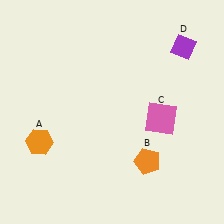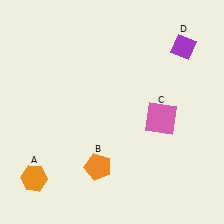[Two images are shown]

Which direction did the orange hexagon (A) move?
The orange hexagon (A) moved down.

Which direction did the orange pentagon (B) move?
The orange pentagon (B) moved left.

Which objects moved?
The objects that moved are: the orange hexagon (A), the orange pentagon (B).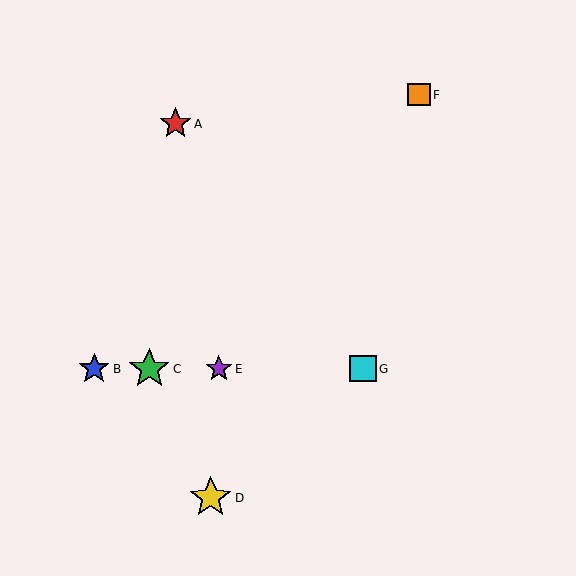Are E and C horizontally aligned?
Yes, both are at y≈369.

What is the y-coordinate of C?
Object C is at y≈369.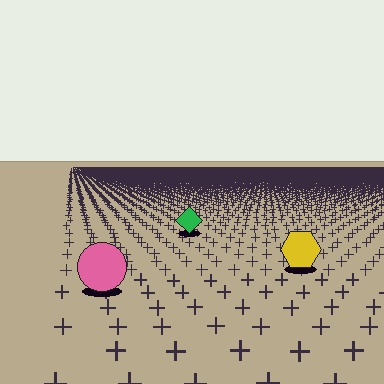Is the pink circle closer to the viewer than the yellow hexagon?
Yes. The pink circle is closer — you can tell from the texture gradient: the ground texture is coarser near it.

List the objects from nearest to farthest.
From nearest to farthest: the pink circle, the yellow hexagon, the green diamond.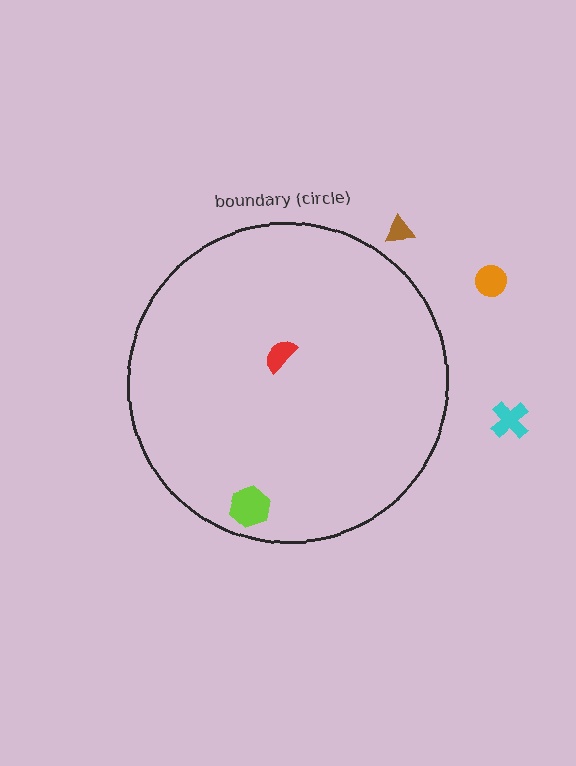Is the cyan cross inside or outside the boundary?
Outside.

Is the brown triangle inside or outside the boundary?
Outside.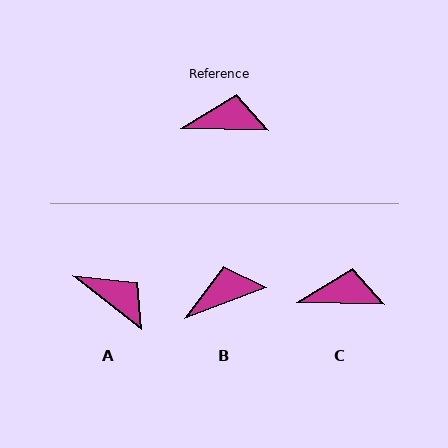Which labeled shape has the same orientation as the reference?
C.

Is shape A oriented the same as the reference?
No, it is off by about 37 degrees.